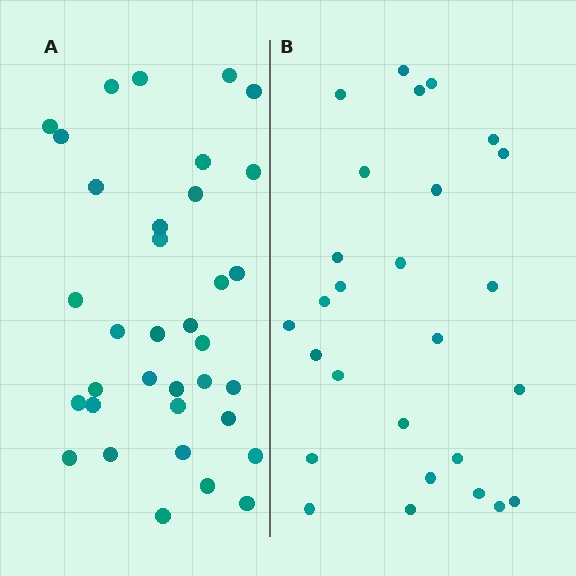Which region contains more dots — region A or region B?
Region A (the left region) has more dots.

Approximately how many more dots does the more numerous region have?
Region A has roughly 8 or so more dots than region B.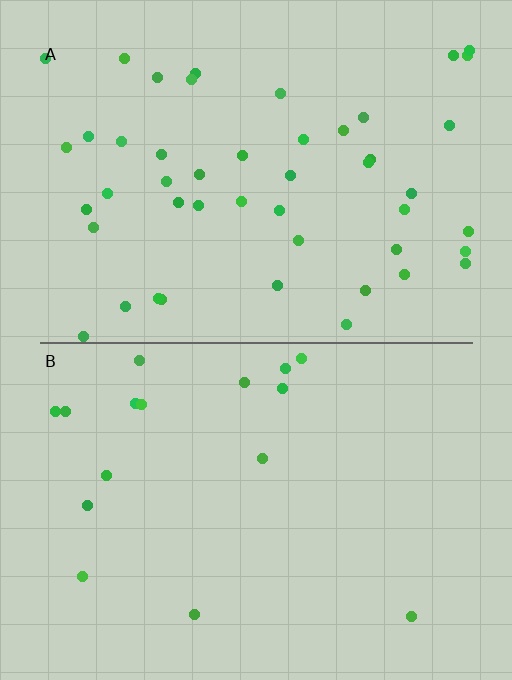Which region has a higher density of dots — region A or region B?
A (the top).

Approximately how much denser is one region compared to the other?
Approximately 3.0× — region A over region B.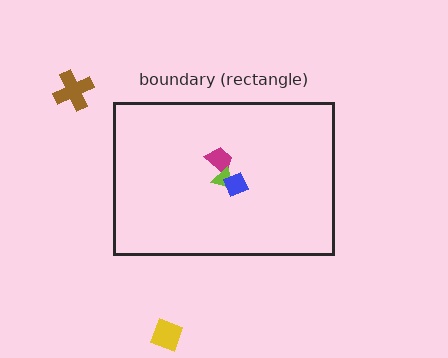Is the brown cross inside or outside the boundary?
Outside.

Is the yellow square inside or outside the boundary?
Outside.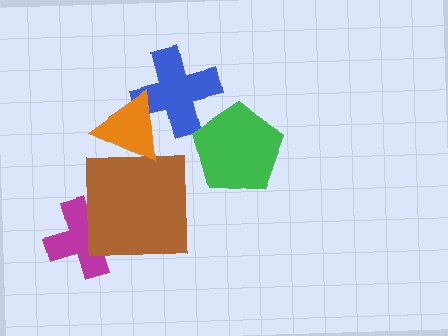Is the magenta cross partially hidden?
Yes, it is partially covered by another shape.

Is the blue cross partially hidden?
Yes, it is partially covered by another shape.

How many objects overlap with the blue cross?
1 object overlaps with the blue cross.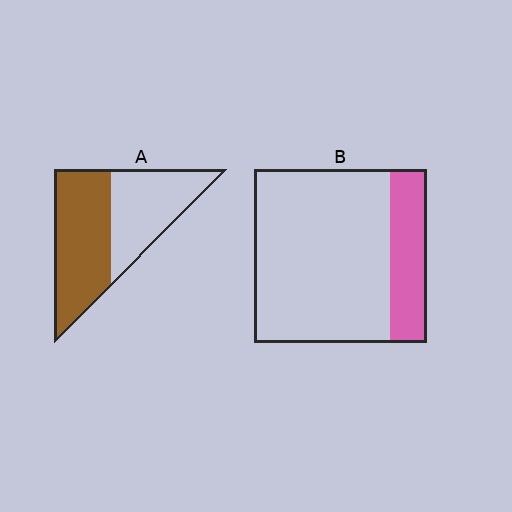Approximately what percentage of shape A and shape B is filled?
A is approximately 55% and B is approximately 20%.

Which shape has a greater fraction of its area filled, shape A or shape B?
Shape A.